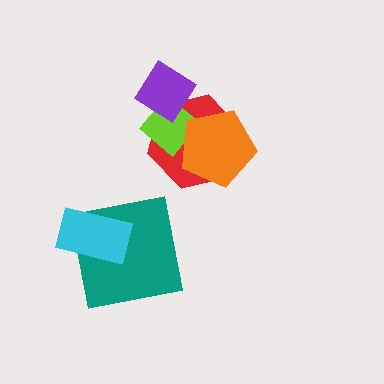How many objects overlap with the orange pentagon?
2 objects overlap with the orange pentagon.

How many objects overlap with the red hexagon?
3 objects overlap with the red hexagon.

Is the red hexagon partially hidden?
Yes, it is partially covered by another shape.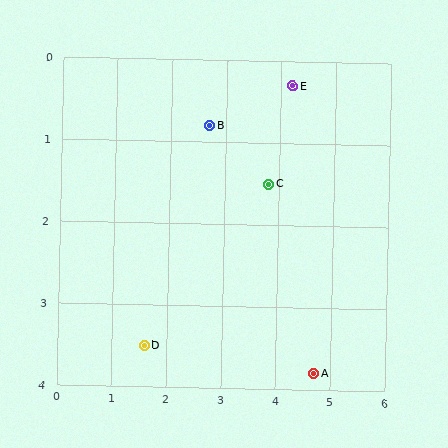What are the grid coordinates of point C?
Point C is at approximately (3.8, 1.5).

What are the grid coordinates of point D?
Point D is at approximately (1.6, 3.5).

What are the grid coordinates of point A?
Point A is at approximately (4.7, 3.8).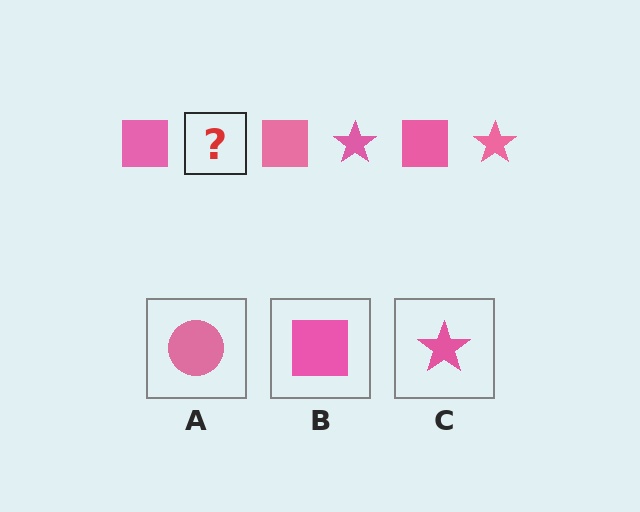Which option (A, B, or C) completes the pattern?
C.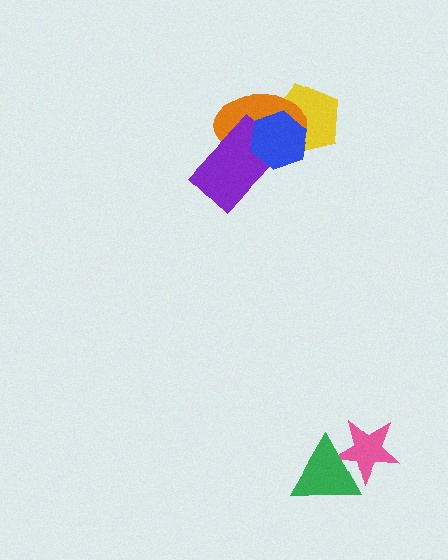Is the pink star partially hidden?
Yes, it is partially covered by another shape.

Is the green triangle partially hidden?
No, no other shape covers it.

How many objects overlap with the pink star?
1 object overlaps with the pink star.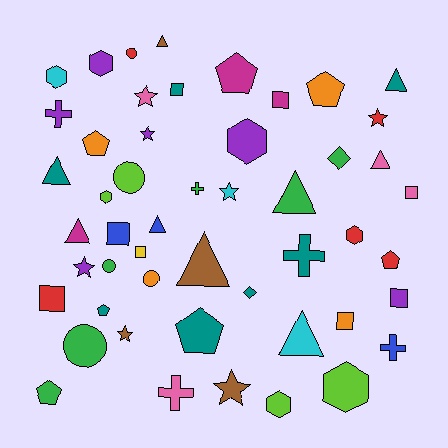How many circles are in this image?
There are 5 circles.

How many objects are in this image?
There are 50 objects.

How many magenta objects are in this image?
There are 3 magenta objects.